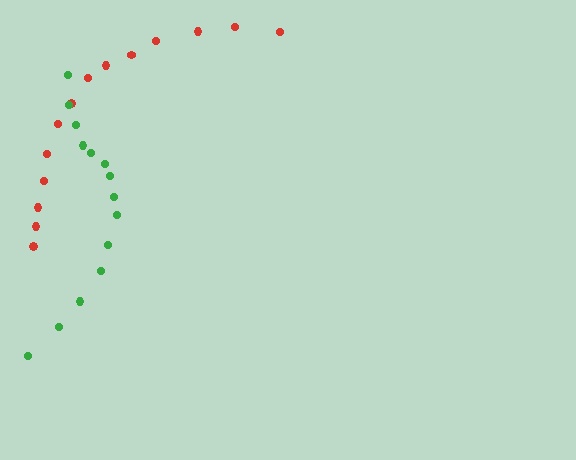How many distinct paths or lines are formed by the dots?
There are 2 distinct paths.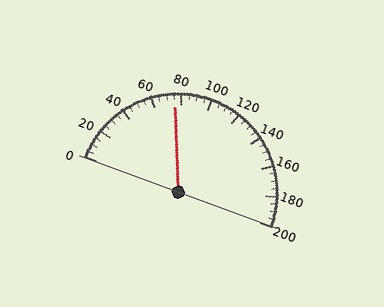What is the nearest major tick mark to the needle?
The nearest major tick mark is 80.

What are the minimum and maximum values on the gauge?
The gauge ranges from 0 to 200.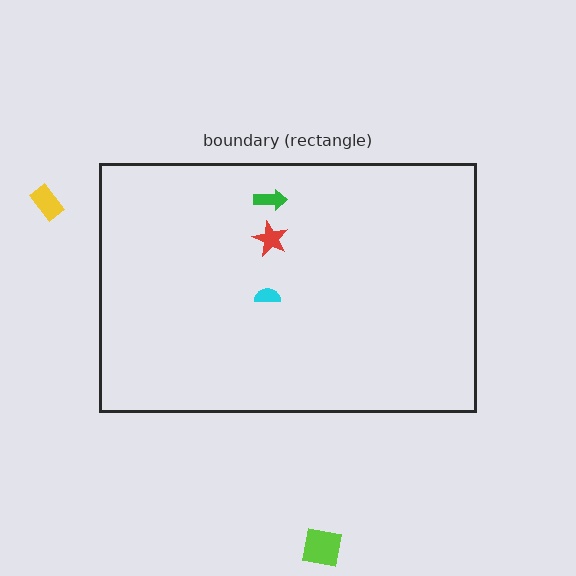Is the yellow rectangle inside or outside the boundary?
Outside.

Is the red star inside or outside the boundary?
Inside.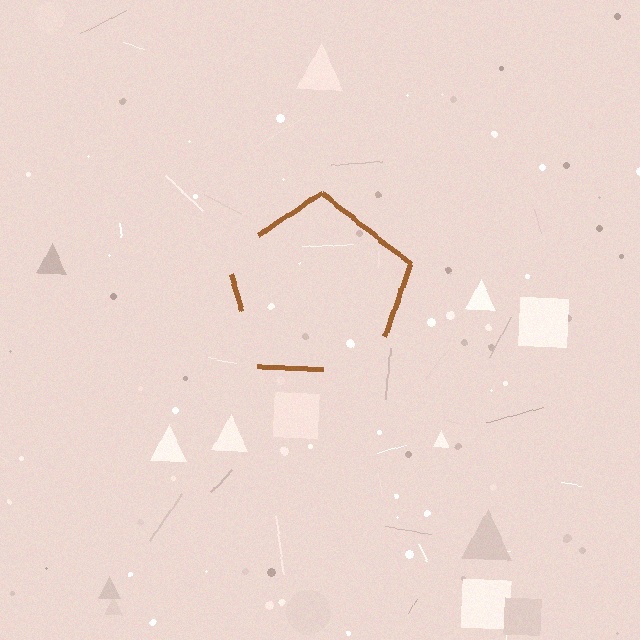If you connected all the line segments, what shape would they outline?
They would outline a pentagon.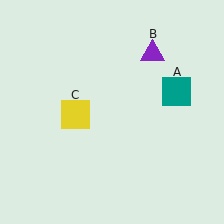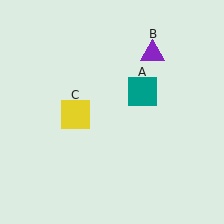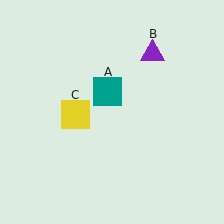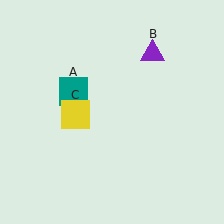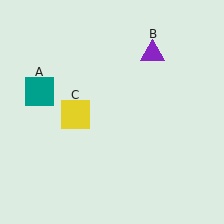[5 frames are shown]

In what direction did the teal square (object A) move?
The teal square (object A) moved left.